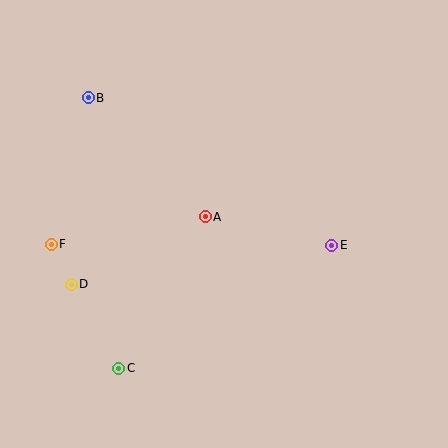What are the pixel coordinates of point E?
Point E is at (332, 245).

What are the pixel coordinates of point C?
Point C is at (119, 368).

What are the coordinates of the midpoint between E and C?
The midpoint between E and C is at (225, 307).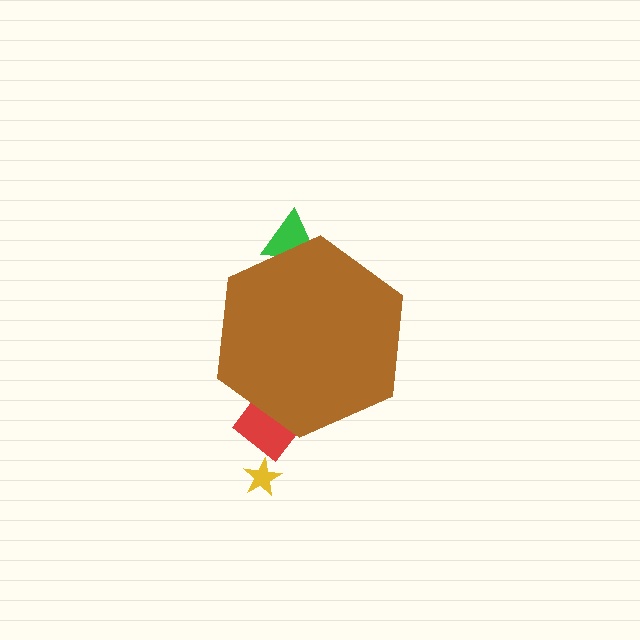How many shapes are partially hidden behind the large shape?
2 shapes are partially hidden.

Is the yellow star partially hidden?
No, the yellow star is fully visible.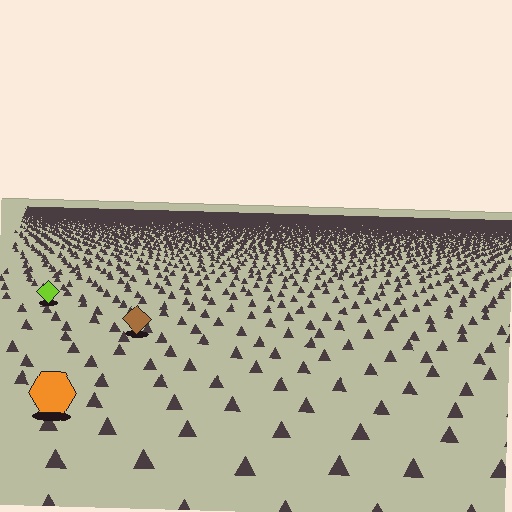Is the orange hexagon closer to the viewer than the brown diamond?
Yes. The orange hexagon is closer — you can tell from the texture gradient: the ground texture is coarser near it.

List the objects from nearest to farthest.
From nearest to farthest: the orange hexagon, the brown diamond, the lime diamond.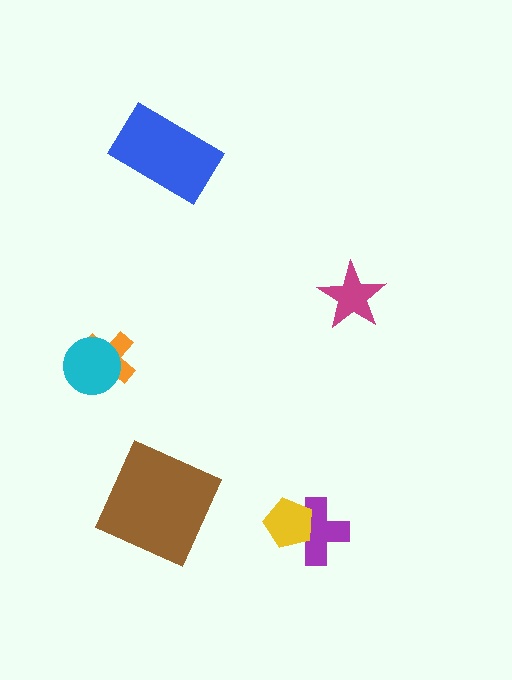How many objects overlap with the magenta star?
0 objects overlap with the magenta star.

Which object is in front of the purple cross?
The yellow pentagon is in front of the purple cross.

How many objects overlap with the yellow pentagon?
1 object overlaps with the yellow pentagon.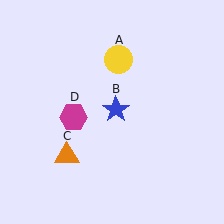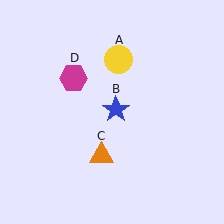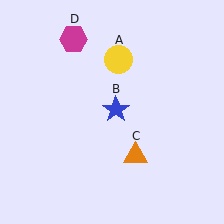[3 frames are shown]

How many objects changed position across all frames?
2 objects changed position: orange triangle (object C), magenta hexagon (object D).